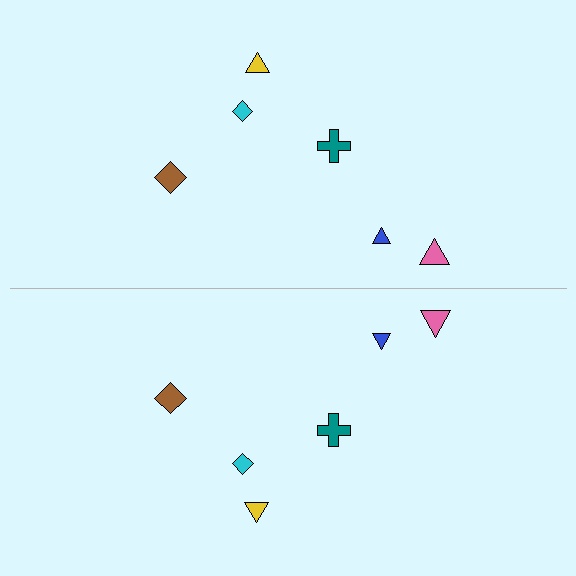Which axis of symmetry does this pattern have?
The pattern has a horizontal axis of symmetry running through the center of the image.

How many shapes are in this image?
There are 12 shapes in this image.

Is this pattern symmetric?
Yes, this pattern has bilateral (reflection) symmetry.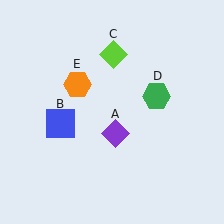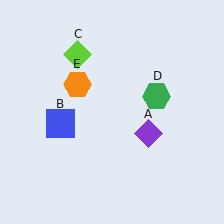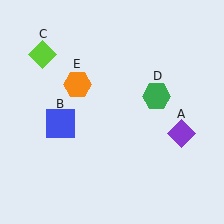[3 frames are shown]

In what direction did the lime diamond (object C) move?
The lime diamond (object C) moved left.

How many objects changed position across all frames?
2 objects changed position: purple diamond (object A), lime diamond (object C).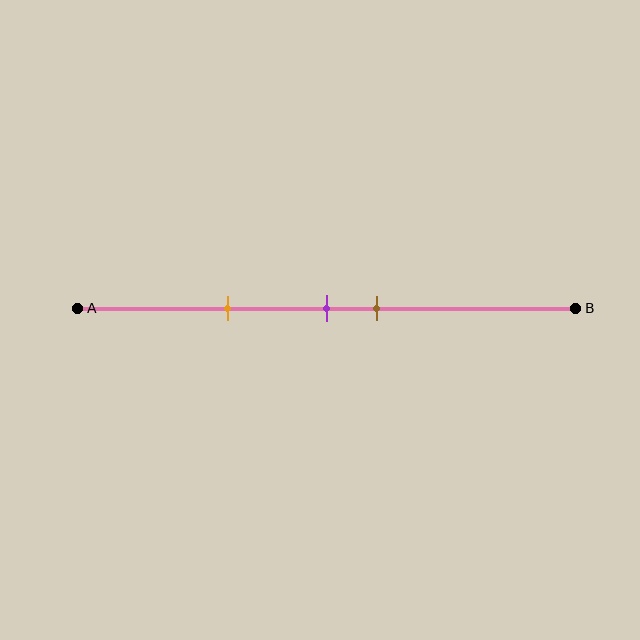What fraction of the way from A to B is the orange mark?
The orange mark is approximately 30% (0.3) of the way from A to B.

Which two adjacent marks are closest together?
The purple and brown marks are the closest adjacent pair.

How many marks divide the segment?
There are 3 marks dividing the segment.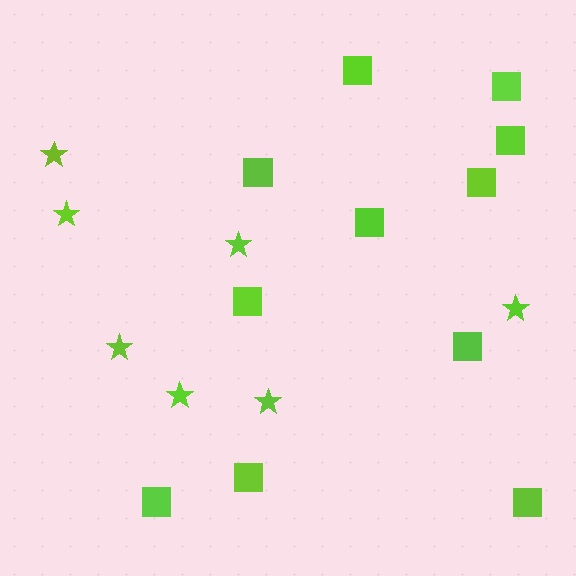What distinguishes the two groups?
There are 2 groups: one group of squares (11) and one group of stars (7).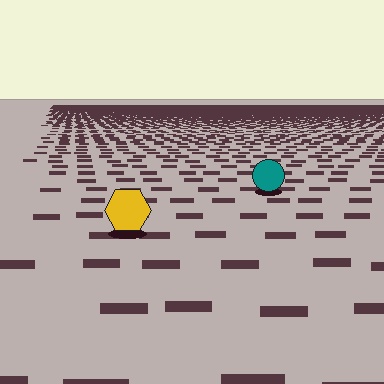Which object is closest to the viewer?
The yellow hexagon is closest. The texture marks near it are larger and more spread out.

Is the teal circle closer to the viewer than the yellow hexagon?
No. The yellow hexagon is closer — you can tell from the texture gradient: the ground texture is coarser near it.